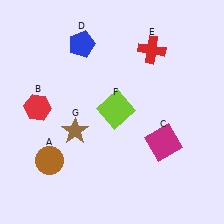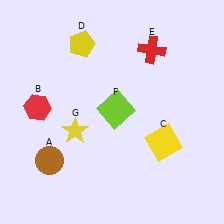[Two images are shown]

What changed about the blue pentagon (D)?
In Image 1, D is blue. In Image 2, it changed to yellow.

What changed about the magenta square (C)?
In Image 1, C is magenta. In Image 2, it changed to yellow.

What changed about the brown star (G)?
In Image 1, G is brown. In Image 2, it changed to yellow.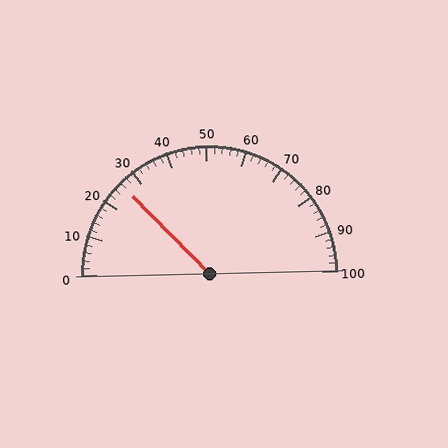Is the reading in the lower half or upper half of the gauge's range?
The reading is in the lower half of the range (0 to 100).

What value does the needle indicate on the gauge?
The needle indicates approximately 26.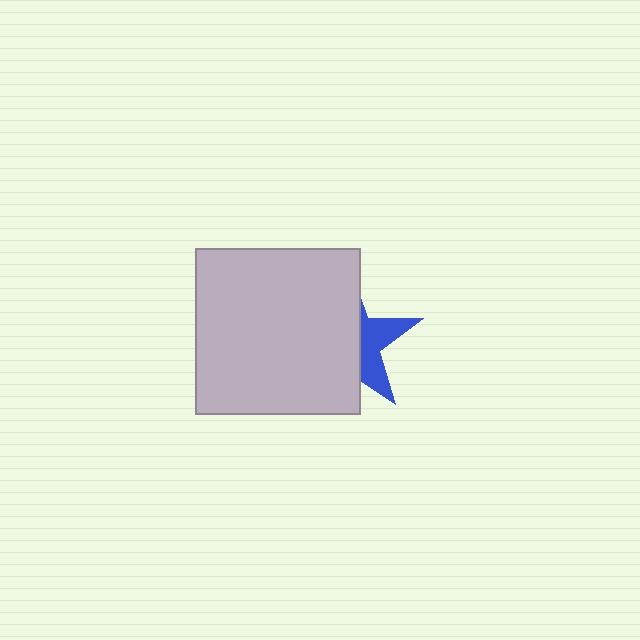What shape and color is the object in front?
The object in front is a light gray square.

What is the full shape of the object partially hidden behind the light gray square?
The partially hidden object is a blue star.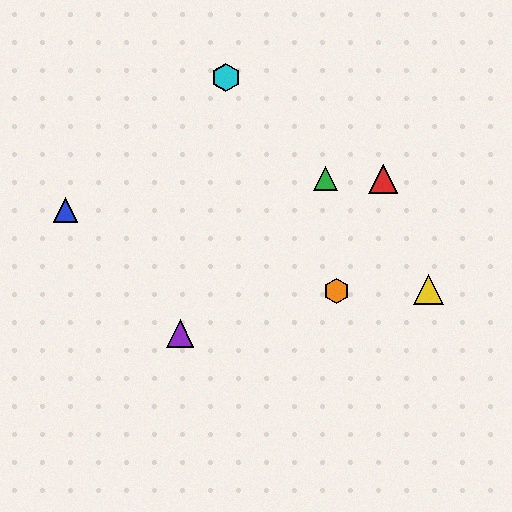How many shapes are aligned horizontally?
2 shapes (the red triangle, the green triangle) are aligned horizontally.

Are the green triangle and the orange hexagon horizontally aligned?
No, the green triangle is at y≈179 and the orange hexagon is at y≈291.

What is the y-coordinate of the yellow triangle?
The yellow triangle is at y≈289.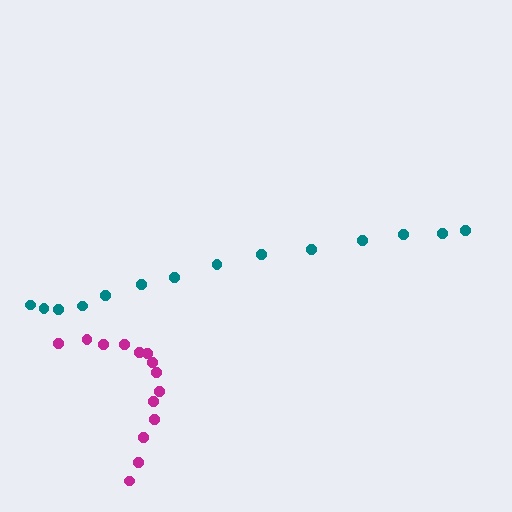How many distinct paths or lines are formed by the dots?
There are 2 distinct paths.